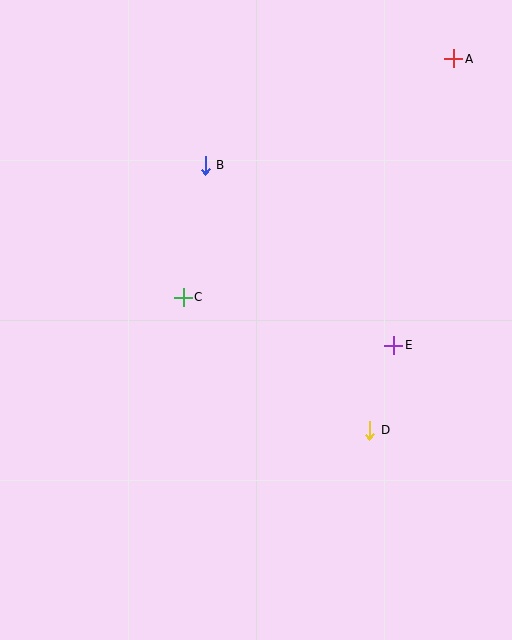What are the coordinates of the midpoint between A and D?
The midpoint between A and D is at (412, 245).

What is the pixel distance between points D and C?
The distance between D and C is 229 pixels.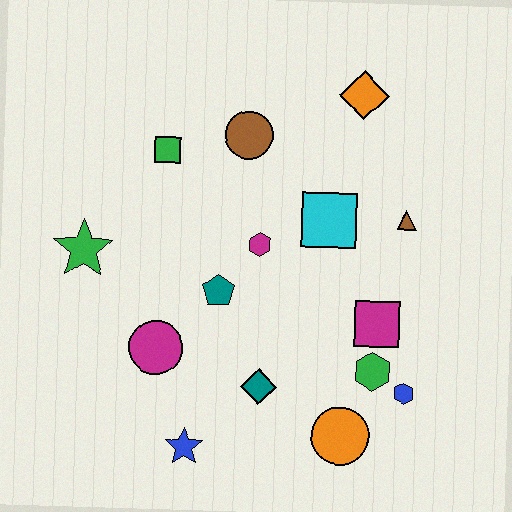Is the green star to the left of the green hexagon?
Yes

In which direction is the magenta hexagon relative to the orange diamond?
The magenta hexagon is below the orange diamond.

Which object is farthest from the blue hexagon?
The green star is farthest from the blue hexagon.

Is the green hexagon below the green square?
Yes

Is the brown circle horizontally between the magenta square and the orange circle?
No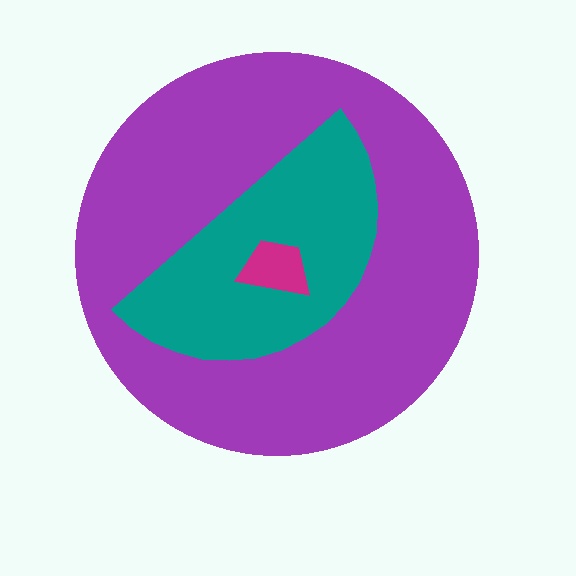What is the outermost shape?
The purple circle.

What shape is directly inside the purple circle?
The teal semicircle.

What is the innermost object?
The magenta trapezoid.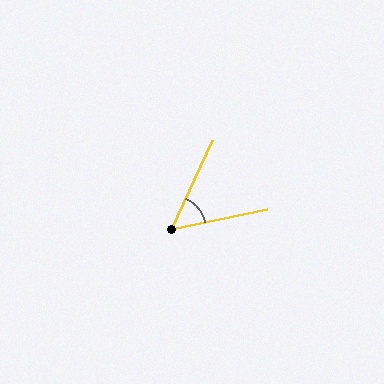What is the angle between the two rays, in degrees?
Approximately 54 degrees.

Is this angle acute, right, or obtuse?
It is acute.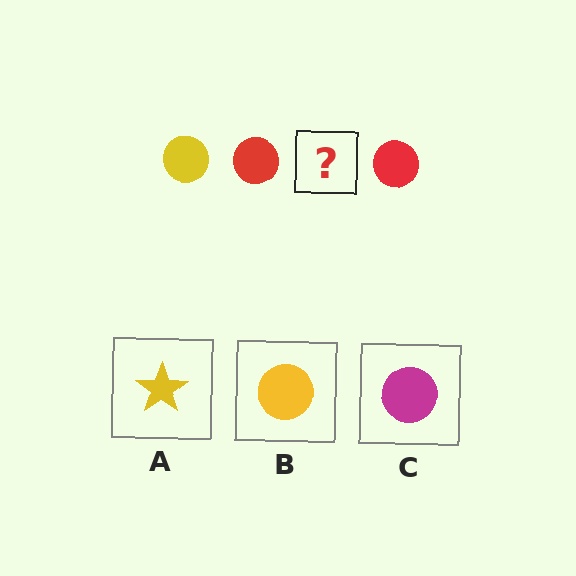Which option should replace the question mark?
Option B.